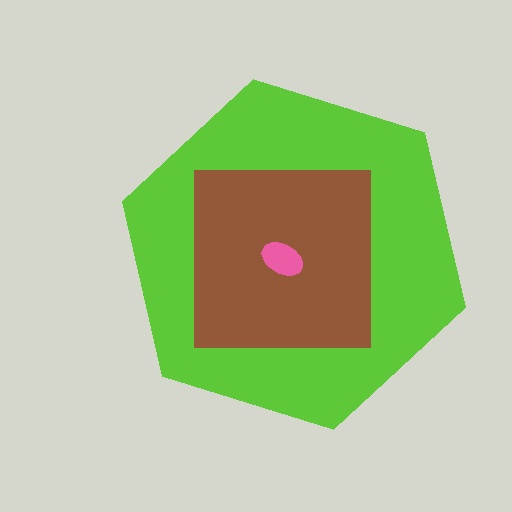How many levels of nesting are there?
3.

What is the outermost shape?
The lime hexagon.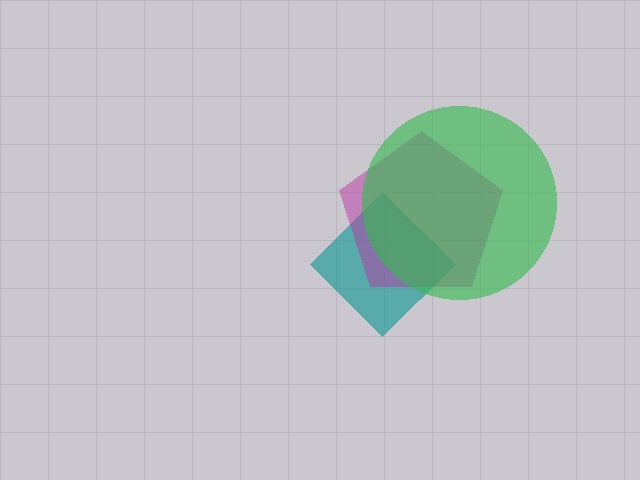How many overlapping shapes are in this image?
There are 3 overlapping shapes in the image.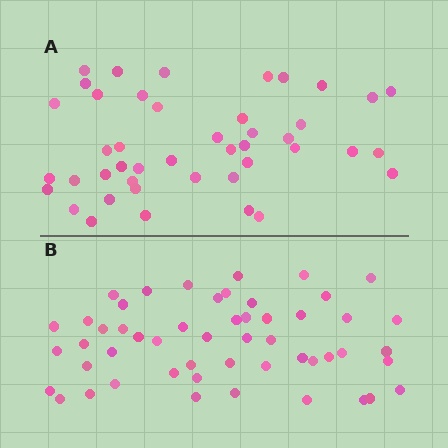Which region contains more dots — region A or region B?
Region B (the bottom region) has more dots.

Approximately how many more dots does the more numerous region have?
Region B has roughly 8 or so more dots than region A.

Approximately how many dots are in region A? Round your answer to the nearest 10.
About 40 dots. (The exact count is 44, which rounds to 40.)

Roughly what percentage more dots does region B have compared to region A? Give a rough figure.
About 20% more.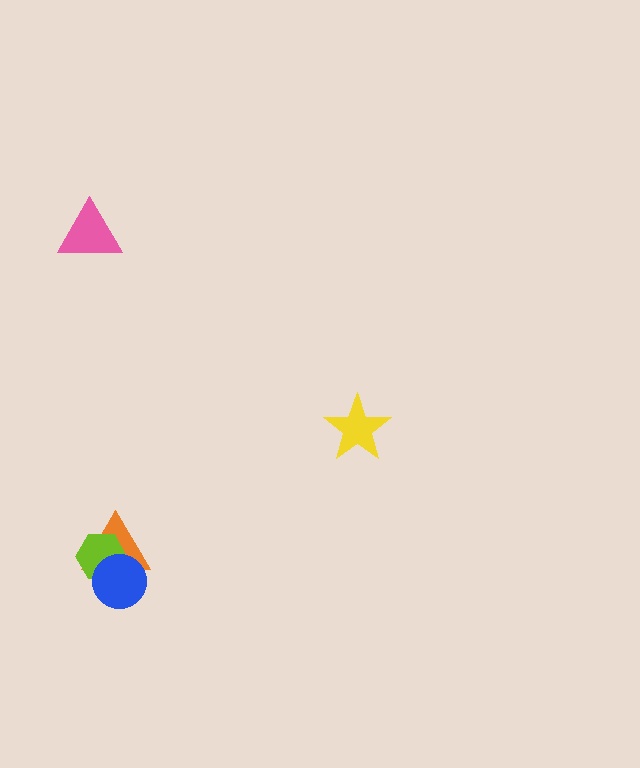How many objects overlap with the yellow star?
0 objects overlap with the yellow star.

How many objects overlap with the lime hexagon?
2 objects overlap with the lime hexagon.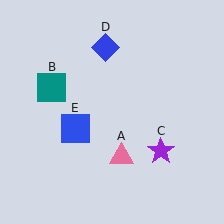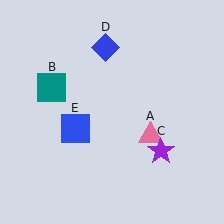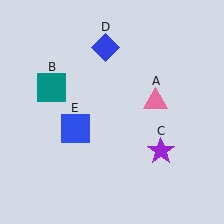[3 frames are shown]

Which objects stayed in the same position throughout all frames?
Teal square (object B) and purple star (object C) and blue diamond (object D) and blue square (object E) remained stationary.